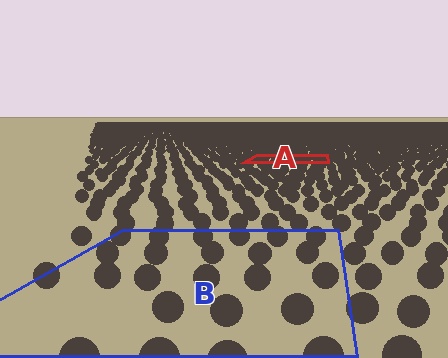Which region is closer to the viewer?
Region B is closer. The texture elements there are larger and more spread out.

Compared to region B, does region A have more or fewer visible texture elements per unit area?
Region A has more texture elements per unit area — they are packed more densely because it is farther away.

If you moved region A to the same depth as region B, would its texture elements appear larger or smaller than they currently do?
They would appear larger. At a closer depth, the same texture elements are projected at a bigger on-screen size.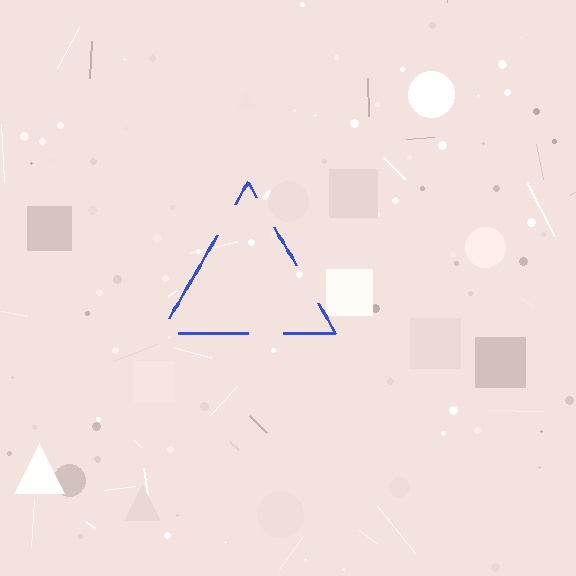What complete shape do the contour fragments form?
The contour fragments form a triangle.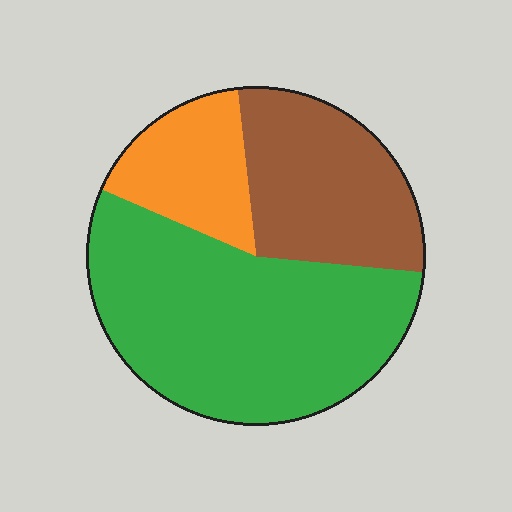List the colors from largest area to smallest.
From largest to smallest: green, brown, orange.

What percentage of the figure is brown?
Brown covers 28% of the figure.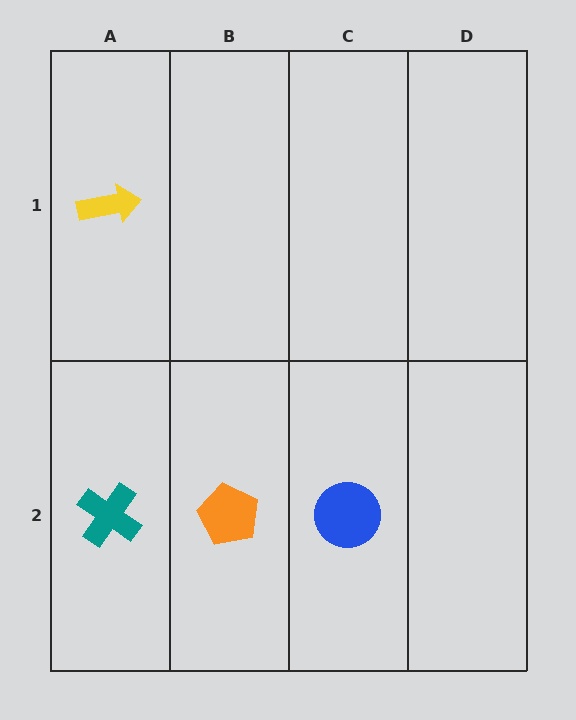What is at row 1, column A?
A yellow arrow.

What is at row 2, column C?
A blue circle.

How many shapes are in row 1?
1 shape.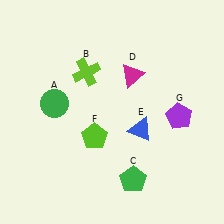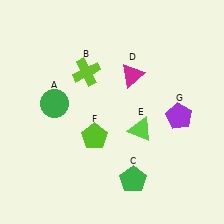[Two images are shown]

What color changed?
The triangle (E) changed from blue in Image 1 to lime in Image 2.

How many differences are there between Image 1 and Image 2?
There is 1 difference between the two images.